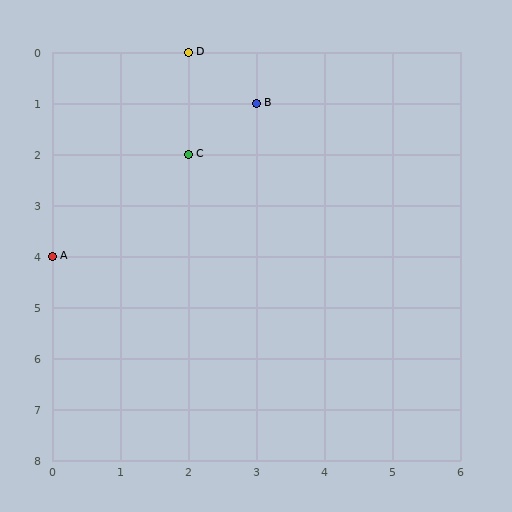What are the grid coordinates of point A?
Point A is at grid coordinates (0, 4).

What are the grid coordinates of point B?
Point B is at grid coordinates (3, 1).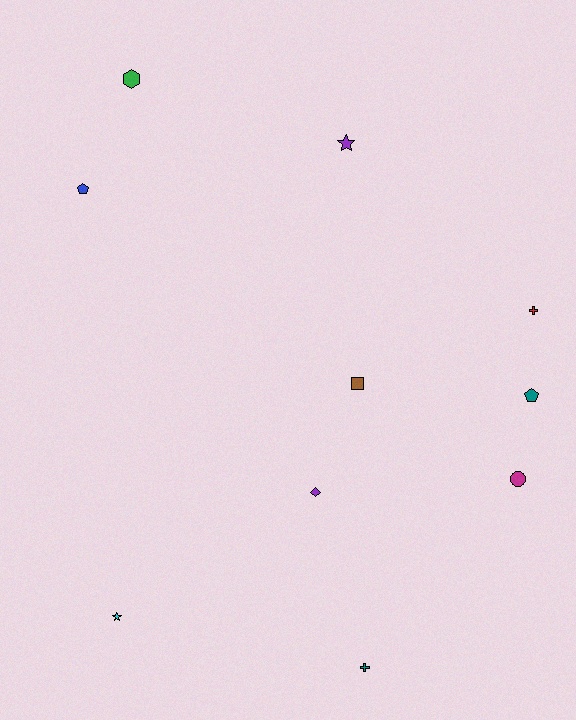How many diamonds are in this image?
There is 1 diamond.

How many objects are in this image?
There are 10 objects.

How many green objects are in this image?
There is 1 green object.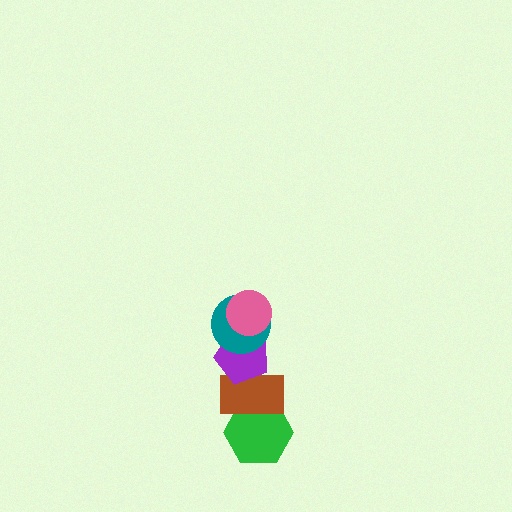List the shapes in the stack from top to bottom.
From top to bottom: the pink circle, the teal circle, the purple pentagon, the brown rectangle, the green hexagon.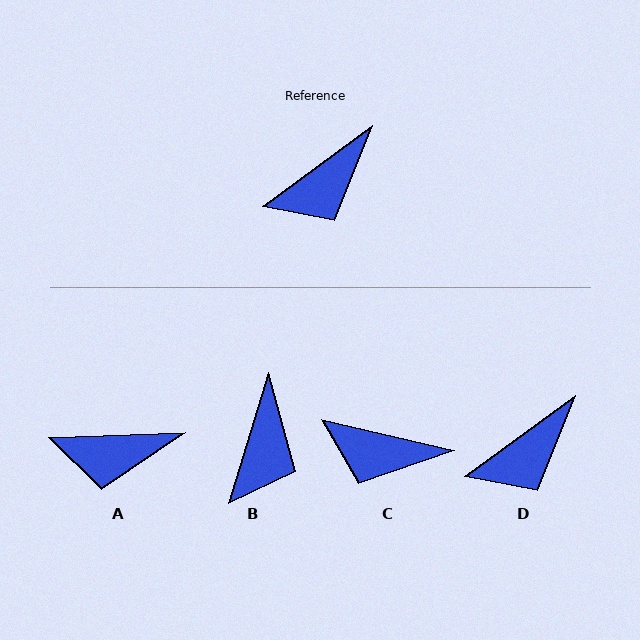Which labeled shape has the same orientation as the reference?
D.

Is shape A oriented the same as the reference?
No, it is off by about 34 degrees.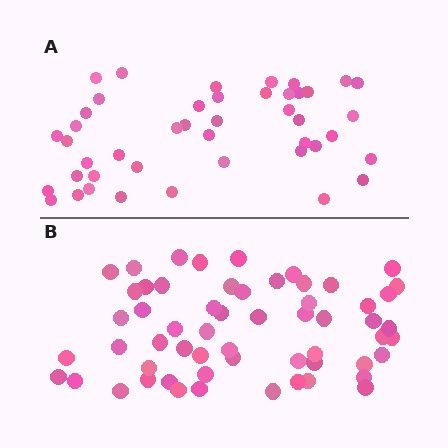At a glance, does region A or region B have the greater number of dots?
Region B (the bottom region) has more dots.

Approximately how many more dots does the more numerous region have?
Region B has approximately 15 more dots than region A.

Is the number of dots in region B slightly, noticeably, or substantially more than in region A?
Region B has noticeably more, but not dramatically so. The ratio is roughly 1.3 to 1.